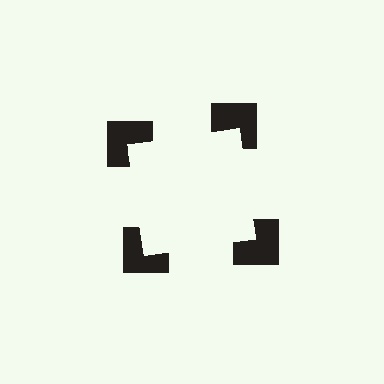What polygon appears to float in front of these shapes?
An illusory square — its edges are inferred from the aligned wedge cuts in the notched squares, not physically drawn.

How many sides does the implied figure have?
4 sides.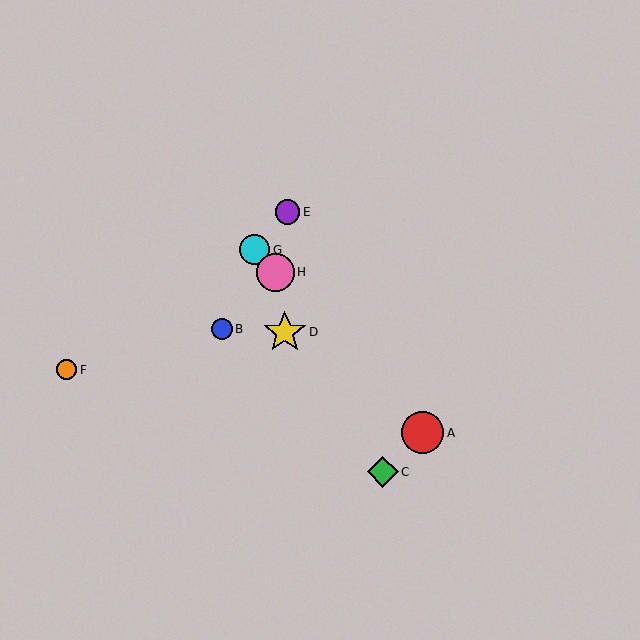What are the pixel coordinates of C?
Object C is at (383, 472).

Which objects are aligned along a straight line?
Objects A, G, H are aligned along a straight line.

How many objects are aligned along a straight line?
3 objects (A, G, H) are aligned along a straight line.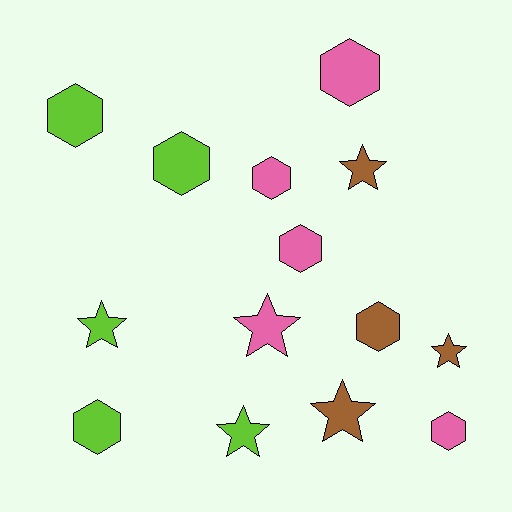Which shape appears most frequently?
Hexagon, with 8 objects.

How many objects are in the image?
There are 14 objects.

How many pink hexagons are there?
There are 4 pink hexagons.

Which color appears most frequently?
Lime, with 5 objects.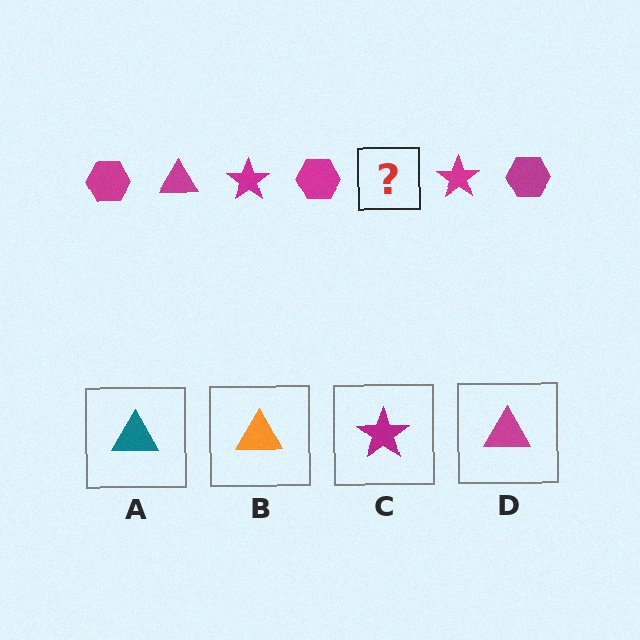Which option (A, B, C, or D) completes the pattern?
D.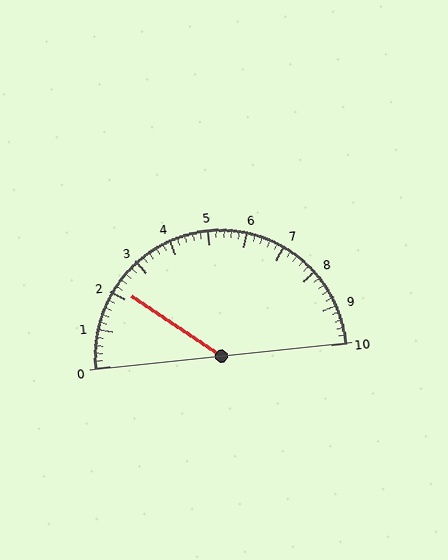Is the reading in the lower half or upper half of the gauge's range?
The reading is in the lower half of the range (0 to 10).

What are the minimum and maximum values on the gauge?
The gauge ranges from 0 to 10.